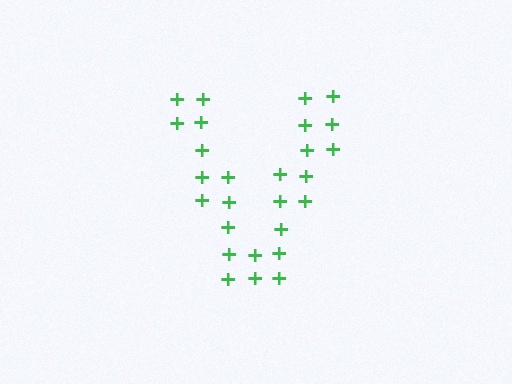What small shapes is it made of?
It is made of small plus signs.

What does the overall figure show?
The overall figure shows the letter V.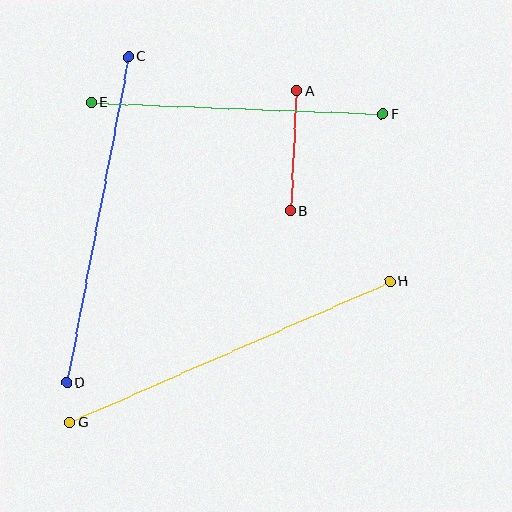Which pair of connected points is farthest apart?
Points G and H are farthest apart.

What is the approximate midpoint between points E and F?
The midpoint is at approximately (237, 108) pixels.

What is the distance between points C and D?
The distance is approximately 332 pixels.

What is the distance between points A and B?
The distance is approximately 120 pixels.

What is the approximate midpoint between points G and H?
The midpoint is at approximately (230, 352) pixels.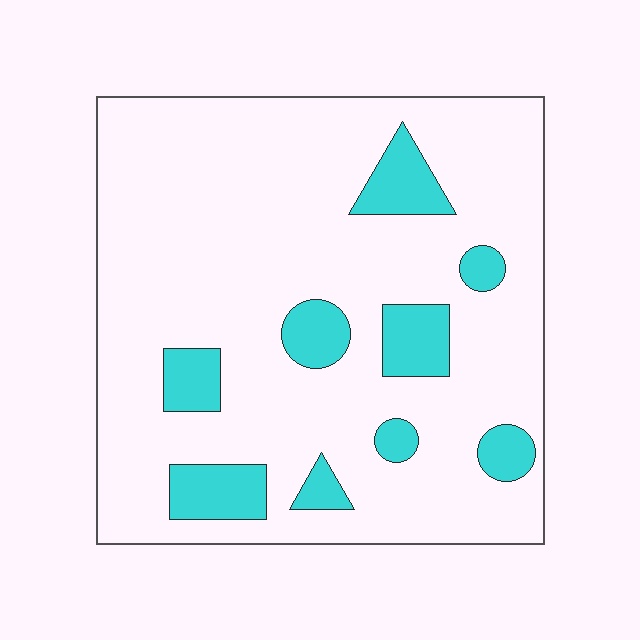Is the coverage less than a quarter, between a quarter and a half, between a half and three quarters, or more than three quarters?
Less than a quarter.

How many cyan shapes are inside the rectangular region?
9.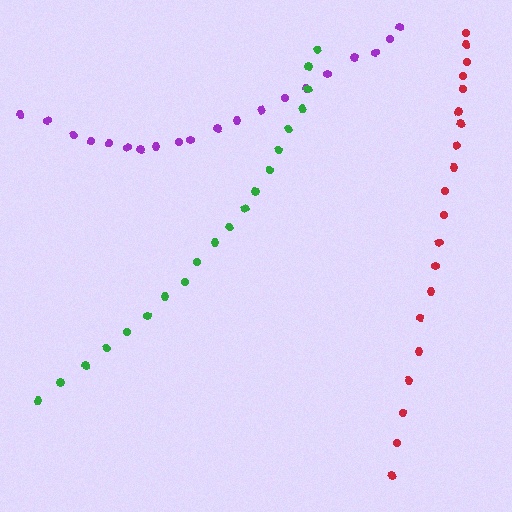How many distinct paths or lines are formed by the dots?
There are 3 distinct paths.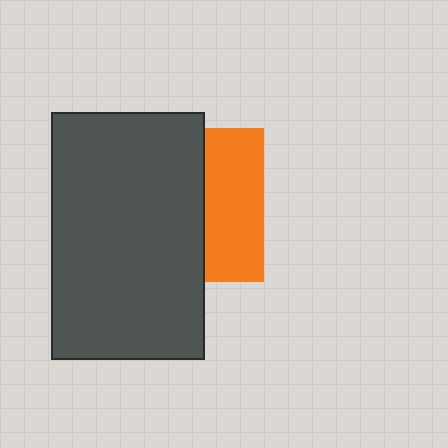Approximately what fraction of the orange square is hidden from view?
Roughly 62% of the orange square is hidden behind the dark gray rectangle.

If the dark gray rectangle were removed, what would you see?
You would see the complete orange square.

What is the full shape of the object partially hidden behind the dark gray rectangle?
The partially hidden object is an orange square.